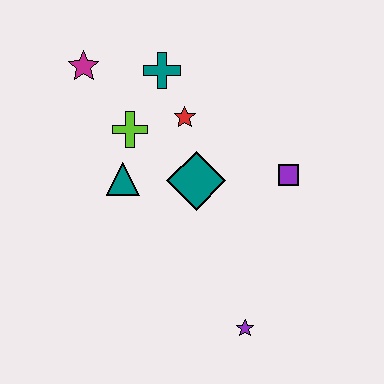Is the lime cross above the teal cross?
No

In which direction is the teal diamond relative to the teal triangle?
The teal diamond is to the right of the teal triangle.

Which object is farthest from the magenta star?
The purple star is farthest from the magenta star.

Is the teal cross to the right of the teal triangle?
Yes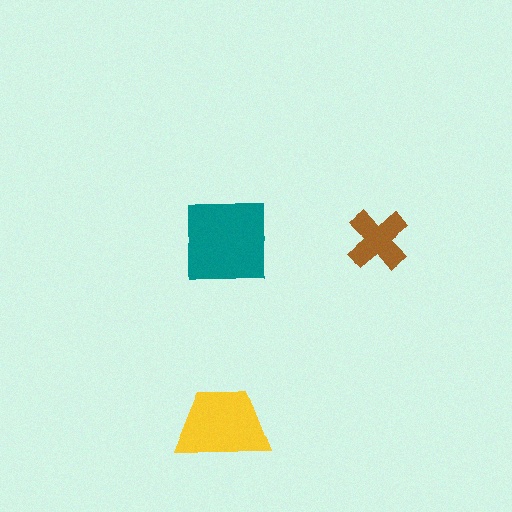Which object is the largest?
The teal square.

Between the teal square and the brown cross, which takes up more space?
The teal square.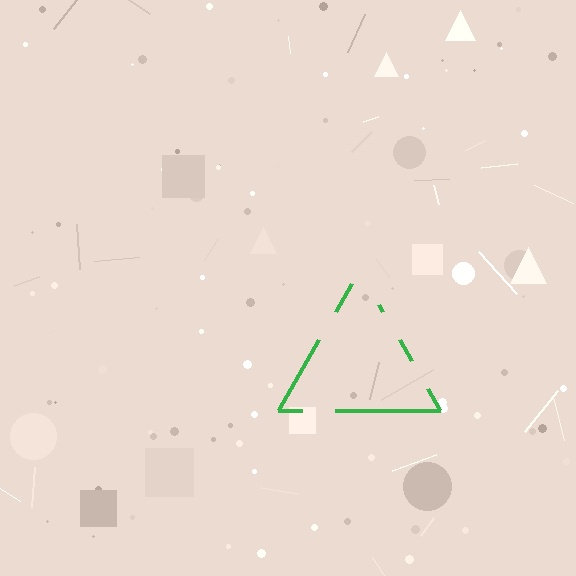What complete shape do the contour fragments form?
The contour fragments form a triangle.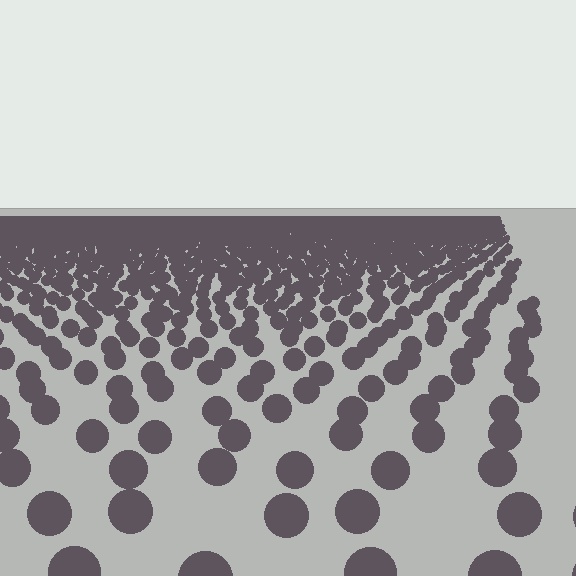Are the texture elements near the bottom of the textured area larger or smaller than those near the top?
Larger. Near the bottom, elements are closer to the viewer and appear at a bigger on-screen size.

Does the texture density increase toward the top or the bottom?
Density increases toward the top.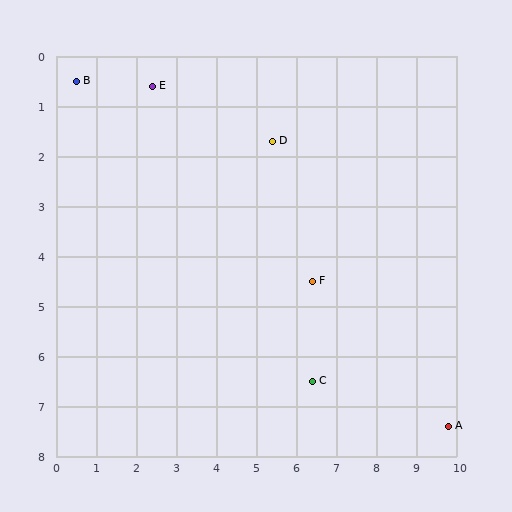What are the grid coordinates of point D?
Point D is at approximately (5.4, 1.7).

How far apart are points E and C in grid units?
Points E and C are about 7.1 grid units apart.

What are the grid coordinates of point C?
Point C is at approximately (6.4, 6.5).